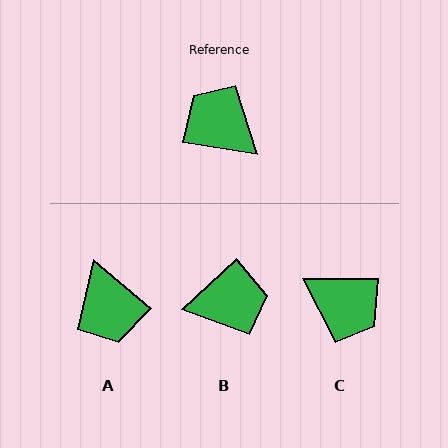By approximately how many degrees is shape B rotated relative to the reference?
Approximately 128 degrees clockwise.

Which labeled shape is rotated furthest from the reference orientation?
C, about 171 degrees away.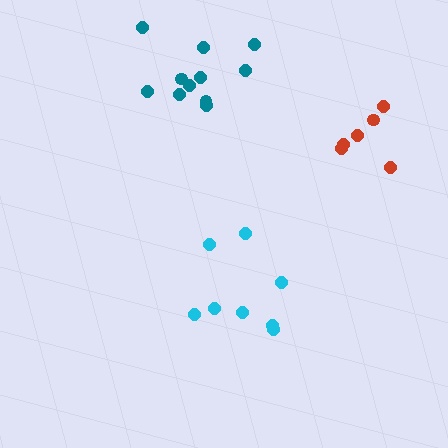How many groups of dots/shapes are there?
There are 3 groups.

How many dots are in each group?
Group 1: 6 dots, Group 2: 11 dots, Group 3: 8 dots (25 total).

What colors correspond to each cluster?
The clusters are colored: red, teal, cyan.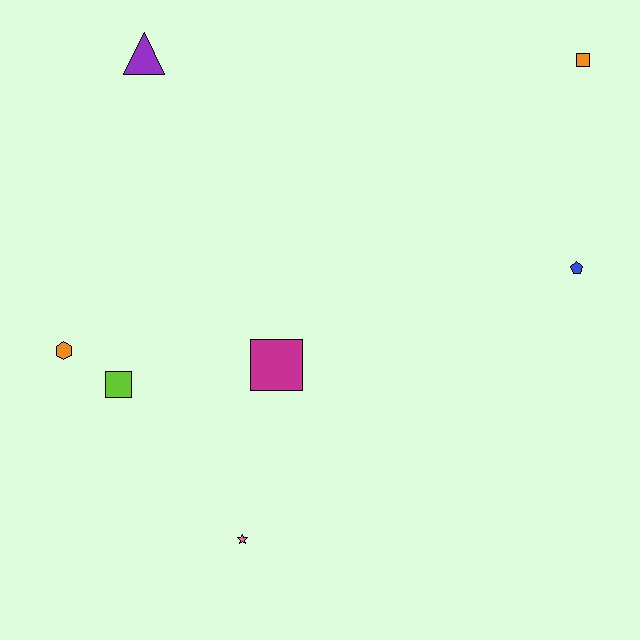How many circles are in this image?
There are no circles.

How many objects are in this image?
There are 7 objects.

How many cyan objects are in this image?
There are no cyan objects.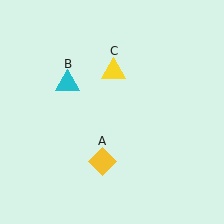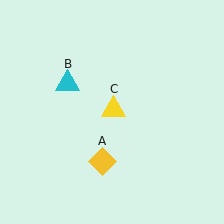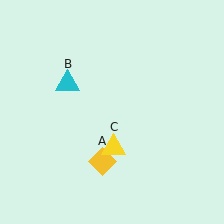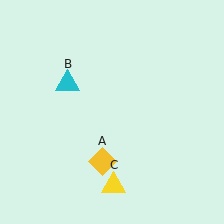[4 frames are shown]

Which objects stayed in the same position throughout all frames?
Yellow diamond (object A) and cyan triangle (object B) remained stationary.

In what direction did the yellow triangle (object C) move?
The yellow triangle (object C) moved down.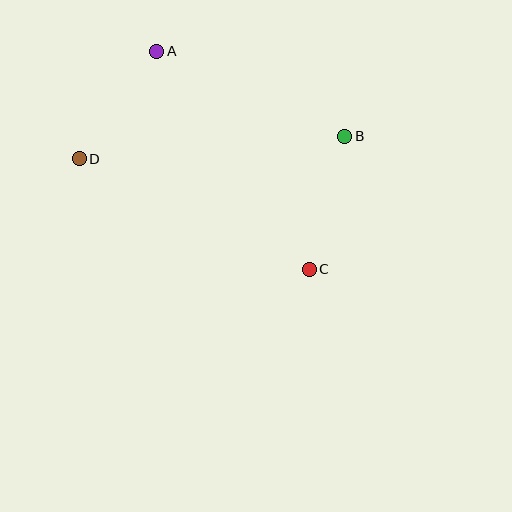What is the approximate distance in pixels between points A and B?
The distance between A and B is approximately 207 pixels.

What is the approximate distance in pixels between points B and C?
The distance between B and C is approximately 138 pixels.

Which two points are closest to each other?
Points A and D are closest to each other.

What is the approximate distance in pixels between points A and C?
The distance between A and C is approximately 266 pixels.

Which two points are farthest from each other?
Points B and D are farthest from each other.